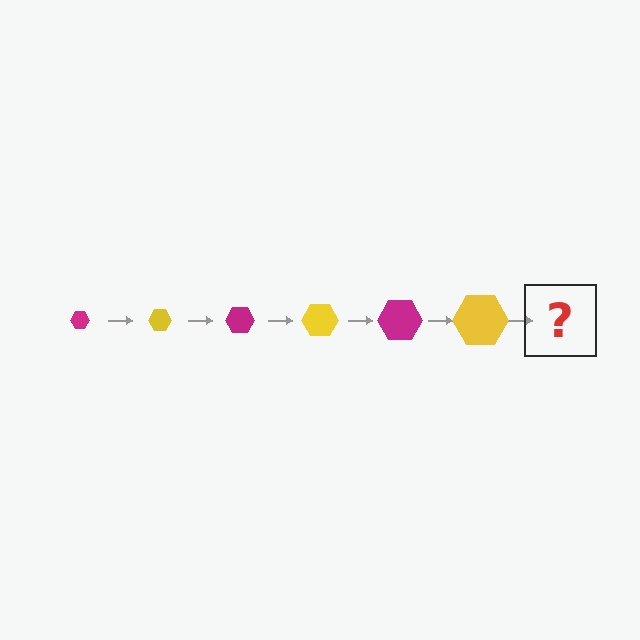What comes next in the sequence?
The next element should be a magenta hexagon, larger than the previous one.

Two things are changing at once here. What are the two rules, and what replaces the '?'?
The two rules are that the hexagon grows larger each step and the color cycles through magenta and yellow. The '?' should be a magenta hexagon, larger than the previous one.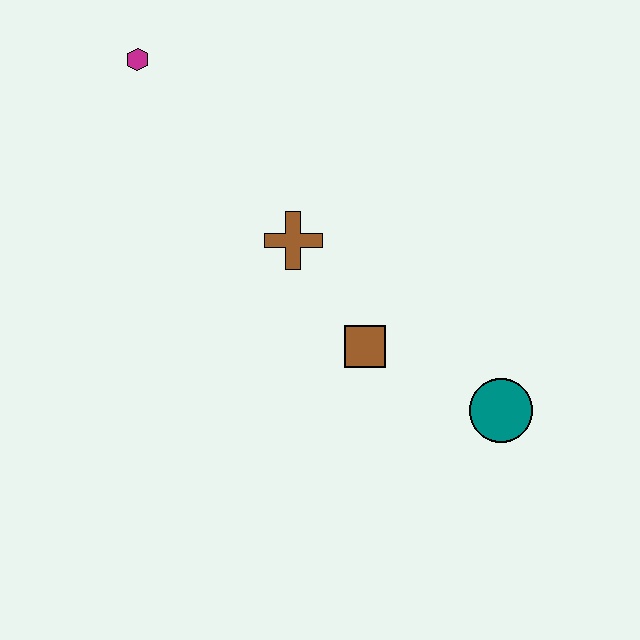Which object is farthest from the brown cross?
The teal circle is farthest from the brown cross.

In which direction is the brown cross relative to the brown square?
The brown cross is above the brown square.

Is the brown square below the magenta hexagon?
Yes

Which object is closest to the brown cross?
The brown square is closest to the brown cross.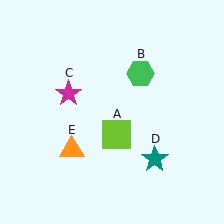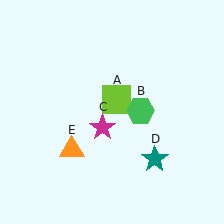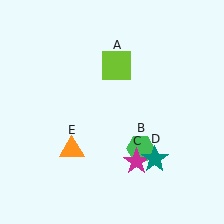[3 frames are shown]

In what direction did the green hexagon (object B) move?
The green hexagon (object B) moved down.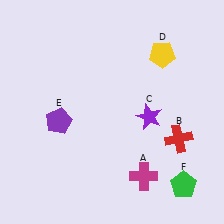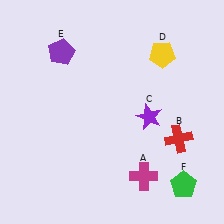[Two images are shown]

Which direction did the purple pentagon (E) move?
The purple pentagon (E) moved up.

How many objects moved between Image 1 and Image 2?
1 object moved between the two images.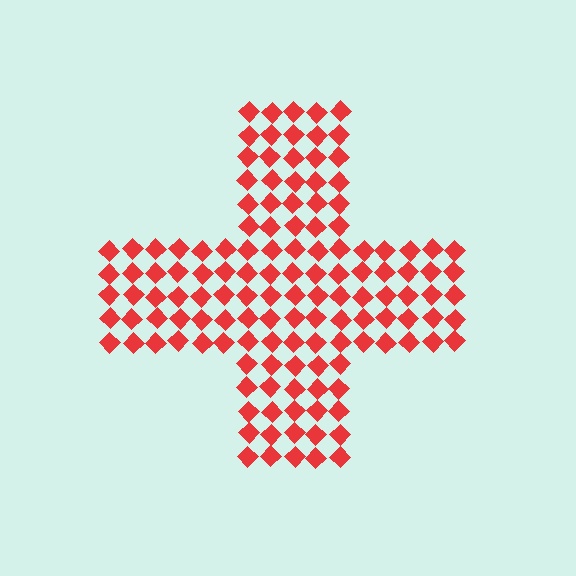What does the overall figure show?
The overall figure shows a cross.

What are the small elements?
The small elements are diamonds.